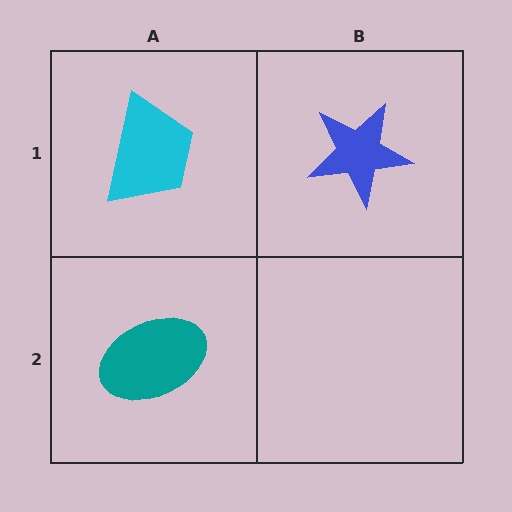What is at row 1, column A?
A cyan trapezoid.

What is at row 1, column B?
A blue star.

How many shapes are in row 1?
2 shapes.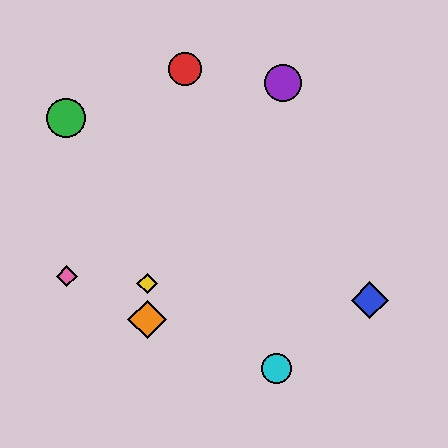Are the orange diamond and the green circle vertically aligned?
No, the orange diamond is at x≈147 and the green circle is at x≈66.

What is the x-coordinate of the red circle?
The red circle is at x≈185.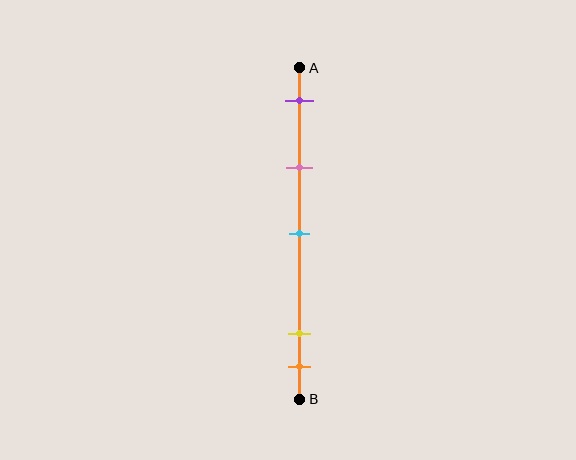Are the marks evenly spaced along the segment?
No, the marks are not evenly spaced.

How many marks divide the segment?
There are 5 marks dividing the segment.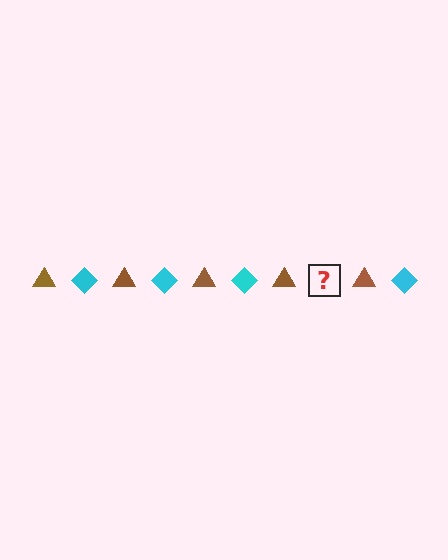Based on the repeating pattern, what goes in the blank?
The blank should be a cyan diamond.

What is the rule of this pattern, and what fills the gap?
The rule is that the pattern alternates between brown triangle and cyan diamond. The gap should be filled with a cyan diamond.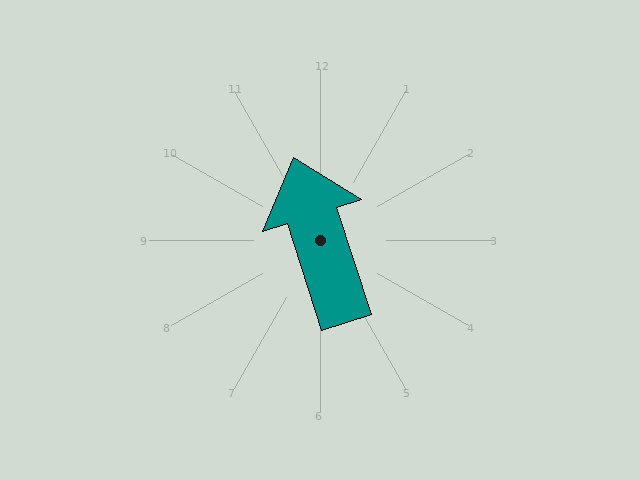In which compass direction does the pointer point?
North.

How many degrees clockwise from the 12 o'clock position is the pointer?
Approximately 342 degrees.